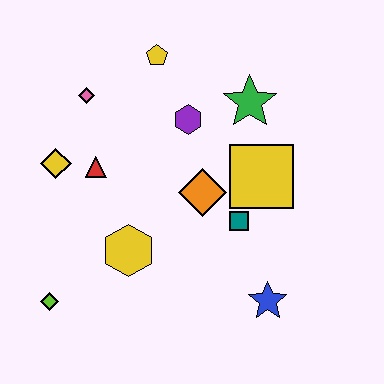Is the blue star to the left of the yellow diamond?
No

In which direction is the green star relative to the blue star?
The green star is above the blue star.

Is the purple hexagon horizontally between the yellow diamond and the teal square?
Yes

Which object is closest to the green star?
The purple hexagon is closest to the green star.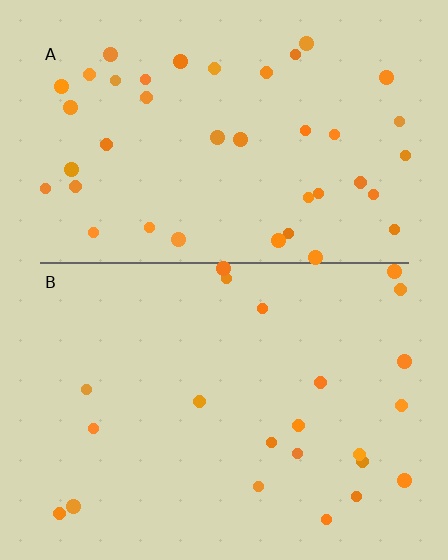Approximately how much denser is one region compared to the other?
Approximately 1.8× — region A over region B.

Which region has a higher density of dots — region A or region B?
A (the top).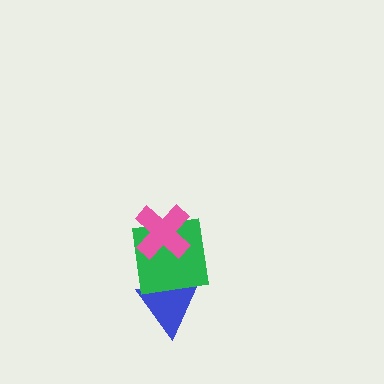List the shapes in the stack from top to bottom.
From top to bottom: the pink cross, the green square, the blue triangle.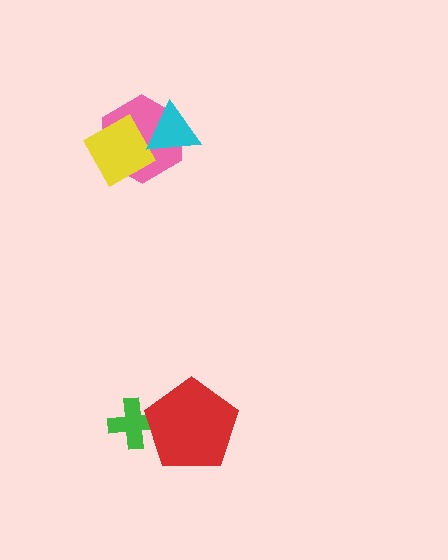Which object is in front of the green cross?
The red pentagon is in front of the green cross.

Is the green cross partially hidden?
Yes, it is partially covered by another shape.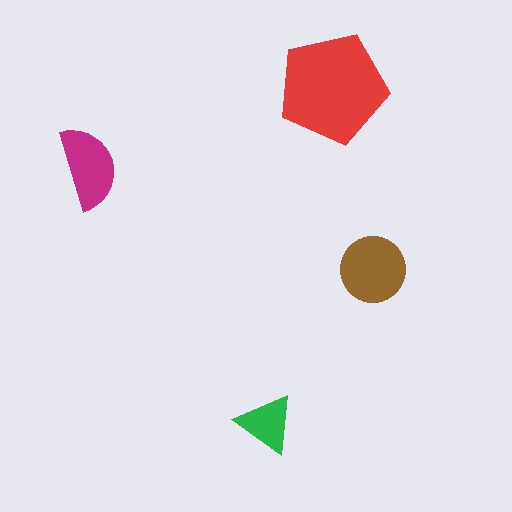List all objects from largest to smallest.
The red pentagon, the brown circle, the magenta semicircle, the green triangle.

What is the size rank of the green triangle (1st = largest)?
4th.